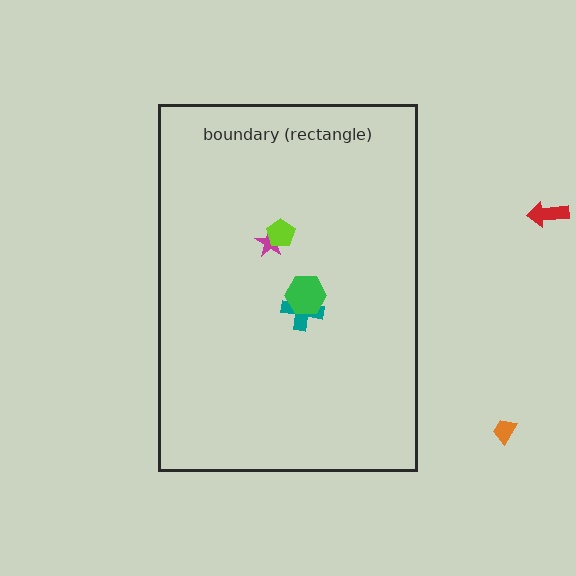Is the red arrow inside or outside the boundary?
Outside.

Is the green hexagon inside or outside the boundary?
Inside.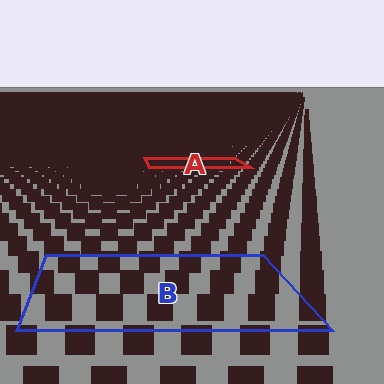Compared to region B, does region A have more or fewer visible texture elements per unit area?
Region A has more texture elements per unit area — they are packed more densely because it is farther away.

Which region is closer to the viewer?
Region B is closer. The texture elements there are larger and more spread out.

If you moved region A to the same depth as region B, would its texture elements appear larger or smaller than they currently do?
They would appear larger. At a closer depth, the same texture elements are projected at a bigger on-screen size.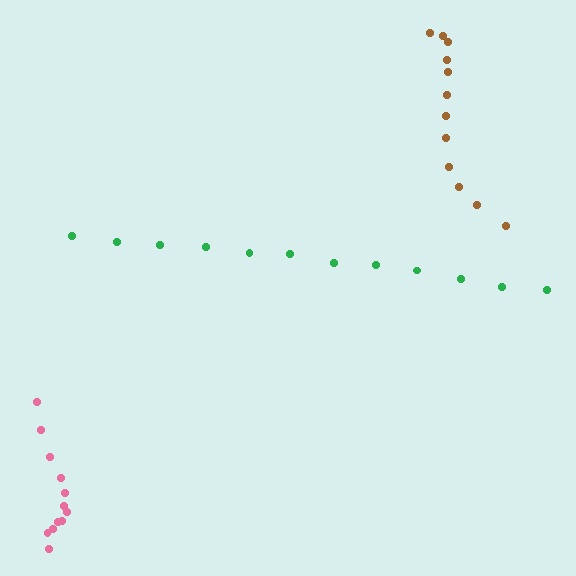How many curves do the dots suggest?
There are 3 distinct paths.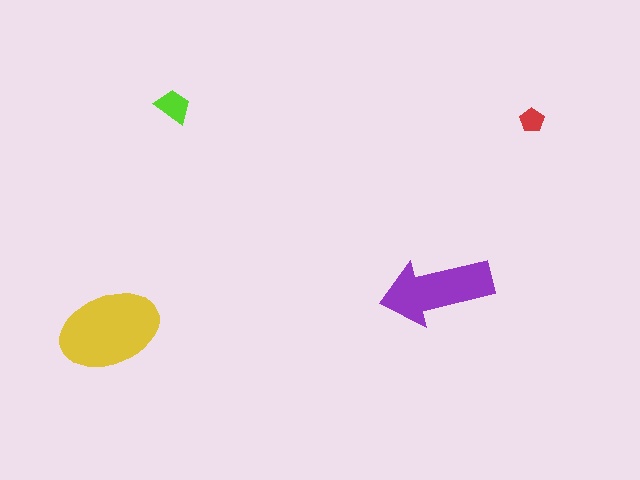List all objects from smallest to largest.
The red pentagon, the lime trapezoid, the purple arrow, the yellow ellipse.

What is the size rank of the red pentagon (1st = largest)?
4th.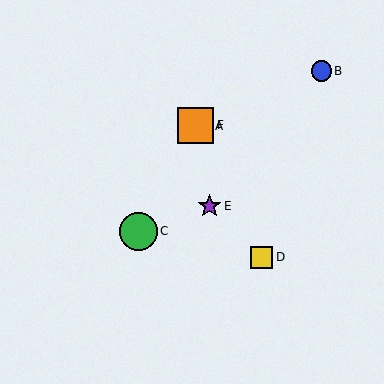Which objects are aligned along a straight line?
Objects A, C, F are aligned along a straight line.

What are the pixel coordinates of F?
Object F is at (196, 125).